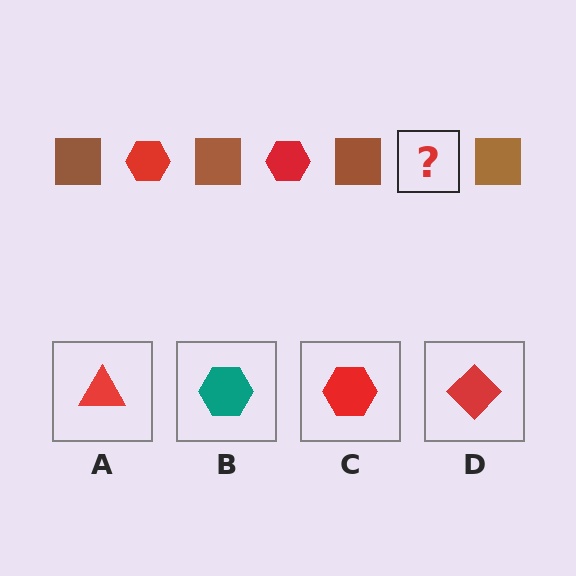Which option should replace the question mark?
Option C.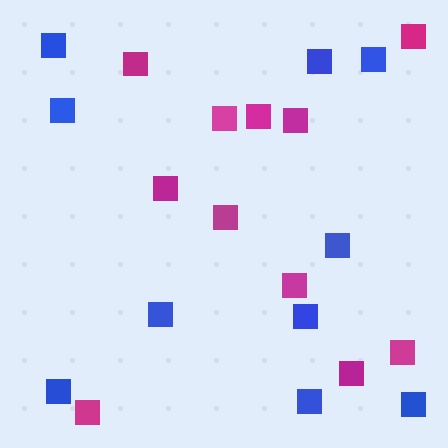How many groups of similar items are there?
There are 2 groups: one group of blue squares (10) and one group of magenta squares (11).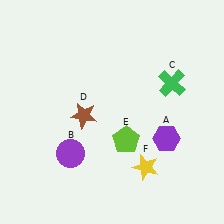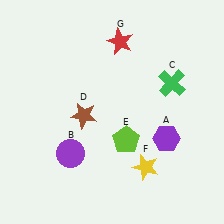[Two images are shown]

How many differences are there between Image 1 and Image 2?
There is 1 difference between the two images.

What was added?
A red star (G) was added in Image 2.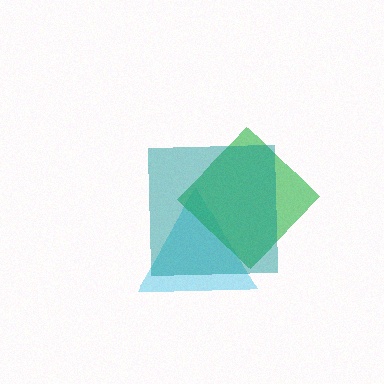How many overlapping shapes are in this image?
There are 3 overlapping shapes in the image.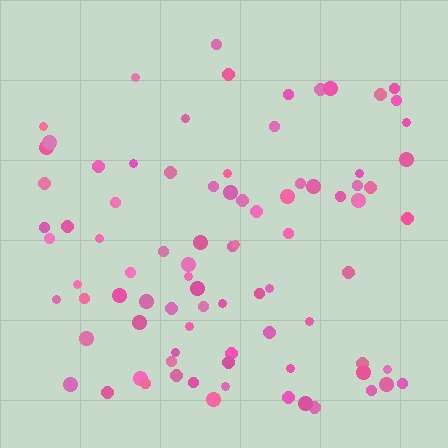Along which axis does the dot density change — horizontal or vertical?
Vertical.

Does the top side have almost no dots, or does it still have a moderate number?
Still a moderate number, just noticeably fewer than the bottom.